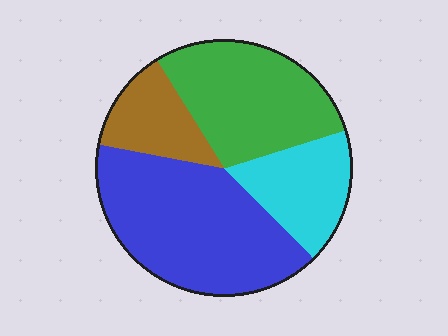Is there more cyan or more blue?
Blue.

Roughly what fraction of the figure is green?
Green covers about 30% of the figure.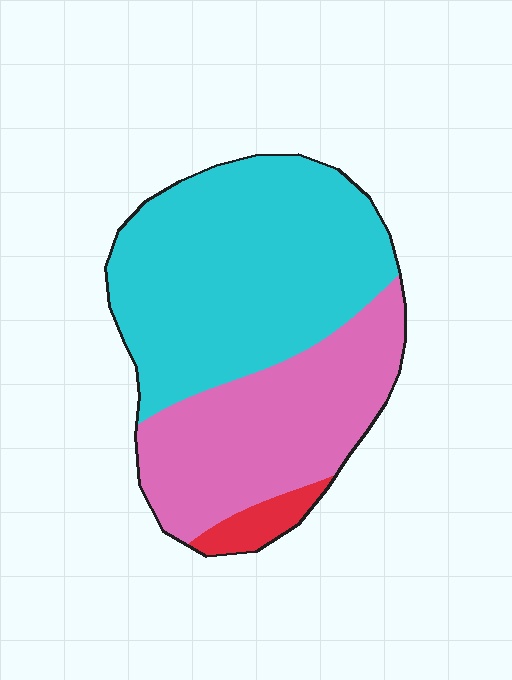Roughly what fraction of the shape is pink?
Pink covers roughly 40% of the shape.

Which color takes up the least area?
Red, at roughly 5%.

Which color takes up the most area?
Cyan, at roughly 55%.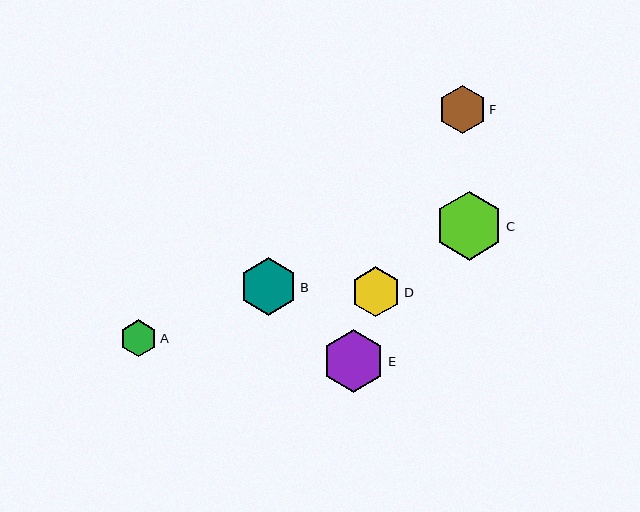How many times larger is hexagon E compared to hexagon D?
Hexagon E is approximately 1.3 times the size of hexagon D.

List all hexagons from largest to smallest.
From largest to smallest: C, E, B, D, F, A.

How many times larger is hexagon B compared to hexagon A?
Hexagon B is approximately 1.6 times the size of hexagon A.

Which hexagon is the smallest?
Hexagon A is the smallest with a size of approximately 37 pixels.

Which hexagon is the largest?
Hexagon C is the largest with a size of approximately 68 pixels.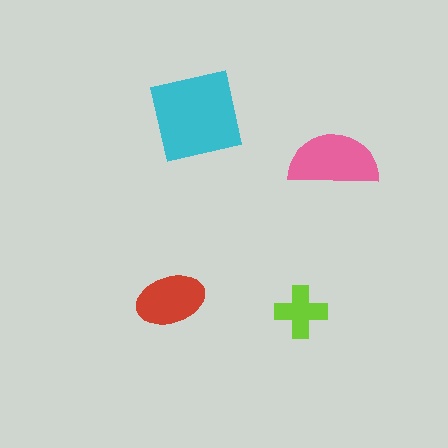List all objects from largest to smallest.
The cyan square, the pink semicircle, the red ellipse, the lime cross.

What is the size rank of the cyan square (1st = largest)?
1st.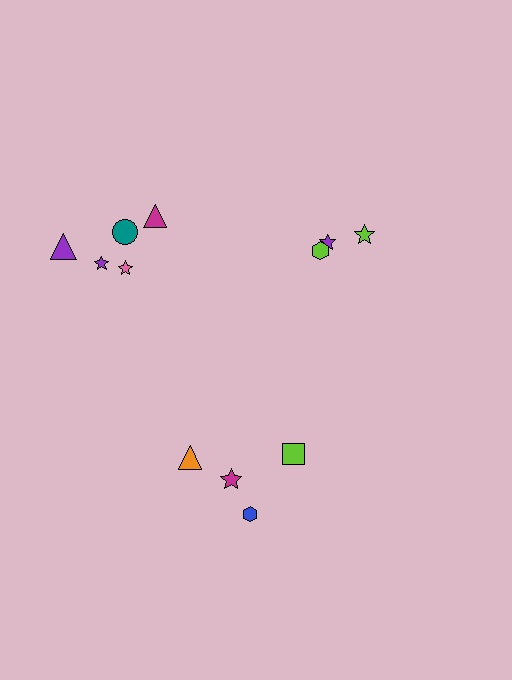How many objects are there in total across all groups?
There are 12 objects.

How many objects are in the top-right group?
There are 3 objects.